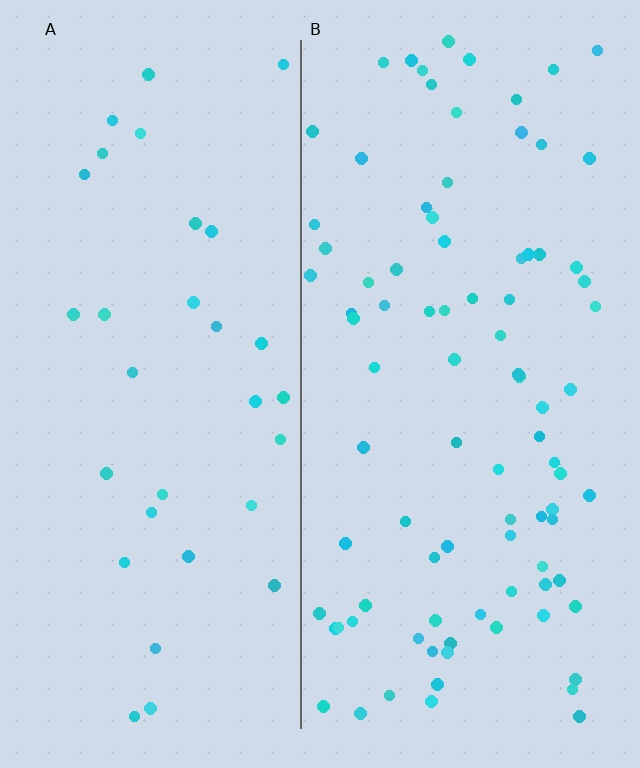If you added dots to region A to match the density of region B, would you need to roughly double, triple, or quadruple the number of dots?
Approximately triple.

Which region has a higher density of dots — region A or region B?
B (the right).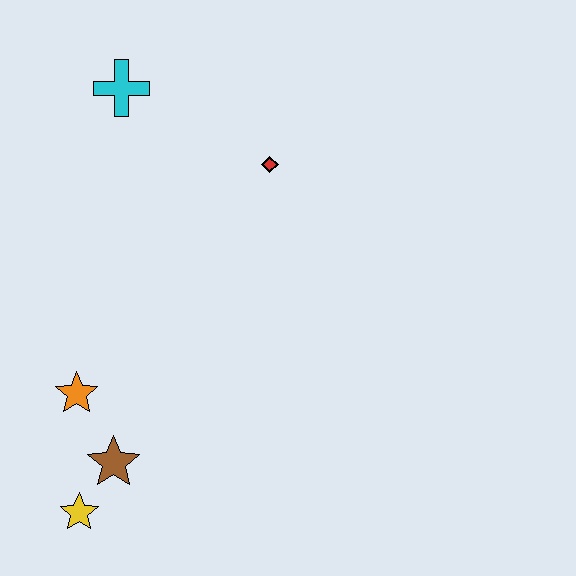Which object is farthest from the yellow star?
The cyan cross is farthest from the yellow star.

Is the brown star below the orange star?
Yes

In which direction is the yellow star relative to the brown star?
The yellow star is below the brown star.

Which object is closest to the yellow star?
The brown star is closest to the yellow star.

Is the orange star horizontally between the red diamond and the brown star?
No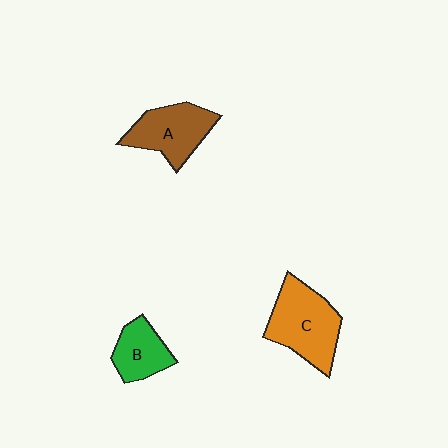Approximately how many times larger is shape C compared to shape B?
Approximately 1.7 times.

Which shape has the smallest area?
Shape B (green).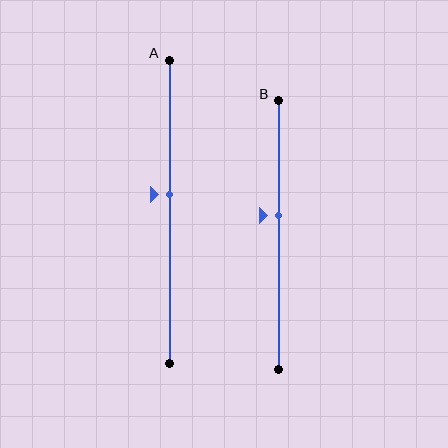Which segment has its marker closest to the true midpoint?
Segment A has its marker closest to the true midpoint.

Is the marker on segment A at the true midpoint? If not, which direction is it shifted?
No, the marker on segment A is shifted upward by about 6% of the segment length.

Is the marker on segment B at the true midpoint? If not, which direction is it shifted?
No, the marker on segment B is shifted upward by about 7% of the segment length.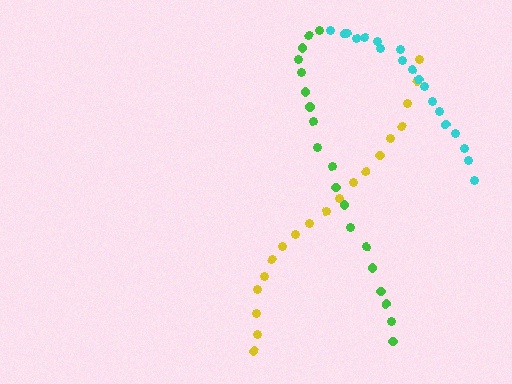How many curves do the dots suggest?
There are 3 distinct paths.